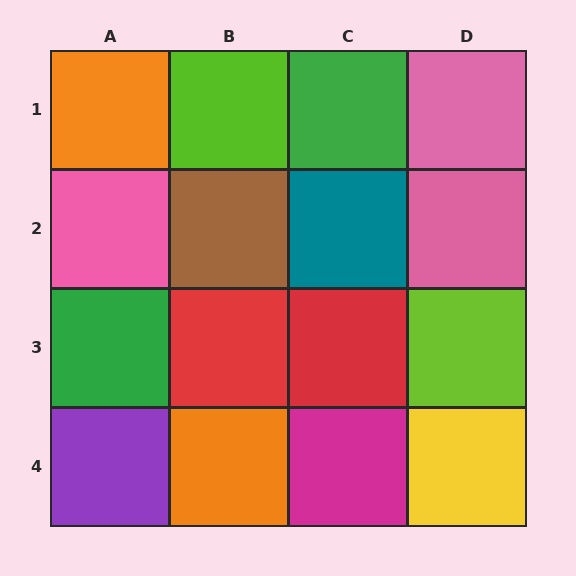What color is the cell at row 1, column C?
Green.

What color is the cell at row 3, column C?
Red.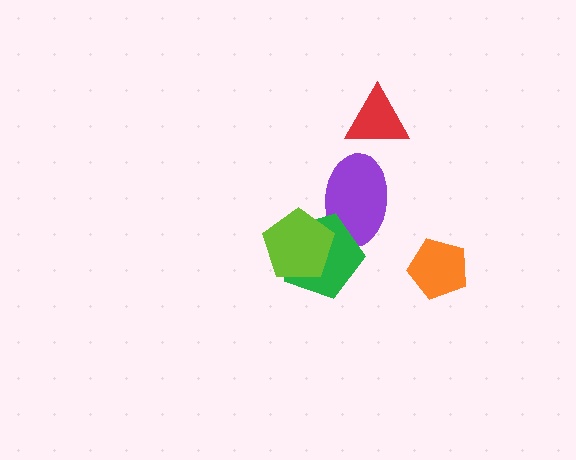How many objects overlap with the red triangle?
0 objects overlap with the red triangle.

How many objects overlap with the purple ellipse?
2 objects overlap with the purple ellipse.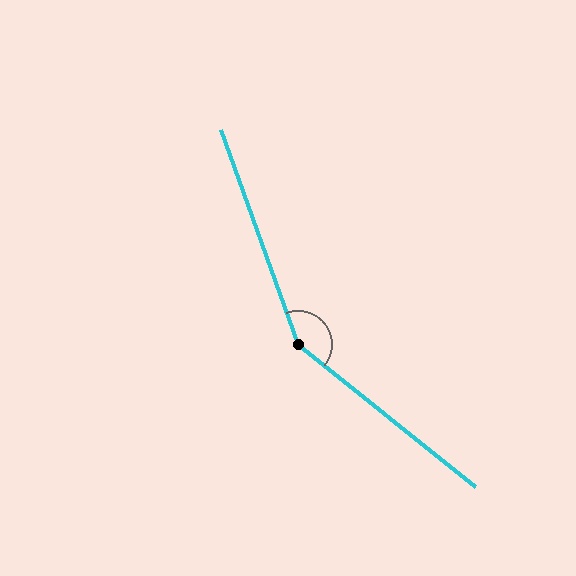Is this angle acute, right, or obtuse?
It is obtuse.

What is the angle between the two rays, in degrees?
Approximately 148 degrees.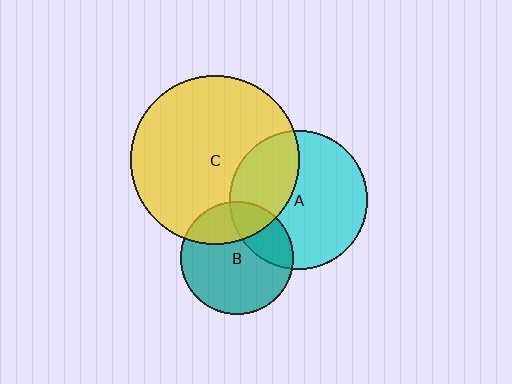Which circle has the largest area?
Circle C (yellow).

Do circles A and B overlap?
Yes.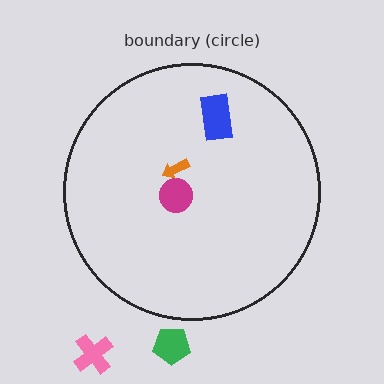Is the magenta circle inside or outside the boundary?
Inside.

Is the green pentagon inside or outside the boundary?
Outside.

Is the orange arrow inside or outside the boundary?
Inside.